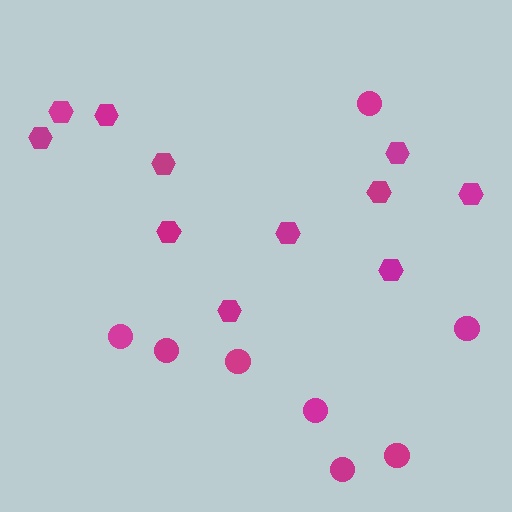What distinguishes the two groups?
There are 2 groups: one group of circles (8) and one group of hexagons (11).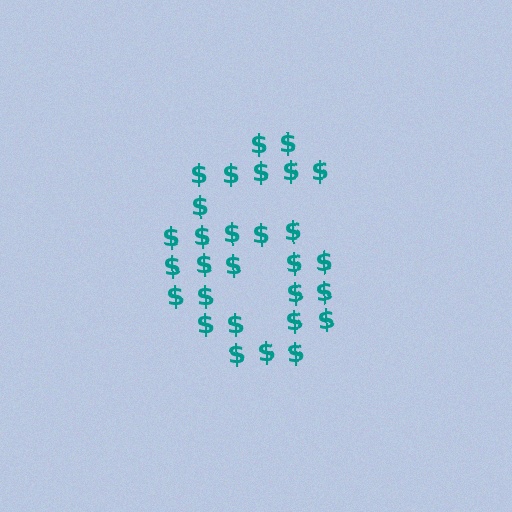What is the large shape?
The large shape is the digit 6.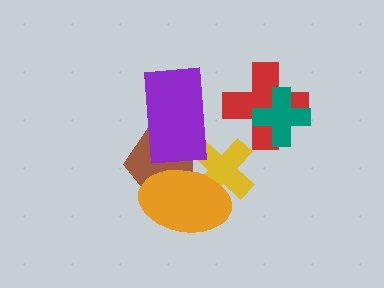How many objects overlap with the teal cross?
1 object overlaps with the teal cross.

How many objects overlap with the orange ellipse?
2 objects overlap with the orange ellipse.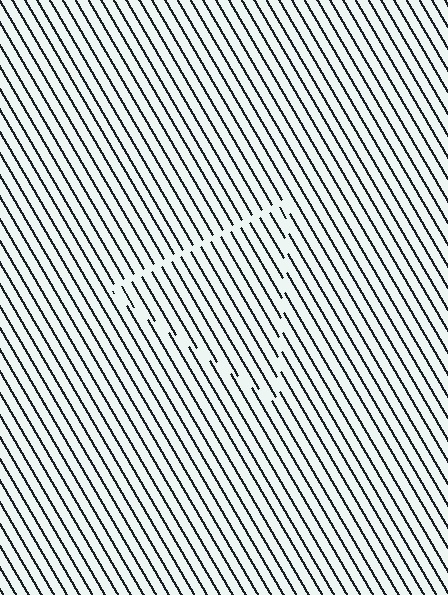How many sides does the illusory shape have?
3 sides — the line-ends trace a triangle.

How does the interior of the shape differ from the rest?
The interior of the shape contains the same grating, shifted by half a period — the contour is defined by the phase discontinuity where line-ends from the inner and outer gratings abut.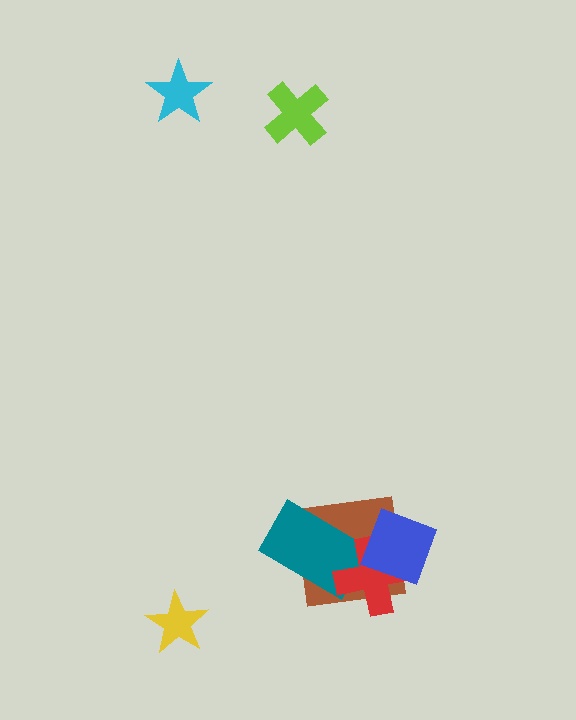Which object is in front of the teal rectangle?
The red cross is in front of the teal rectangle.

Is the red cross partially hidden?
Yes, it is partially covered by another shape.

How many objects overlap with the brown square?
3 objects overlap with the brown square.